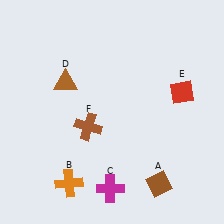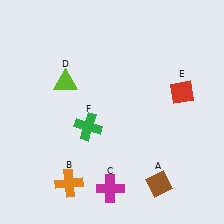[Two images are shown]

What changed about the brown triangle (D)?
In Image 1, D is brown. In Image 2, it changed to lime.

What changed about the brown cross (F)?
In Image 1, F is brown. In Image 2, it changed to green.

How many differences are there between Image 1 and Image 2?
There are 2 differences between the two images.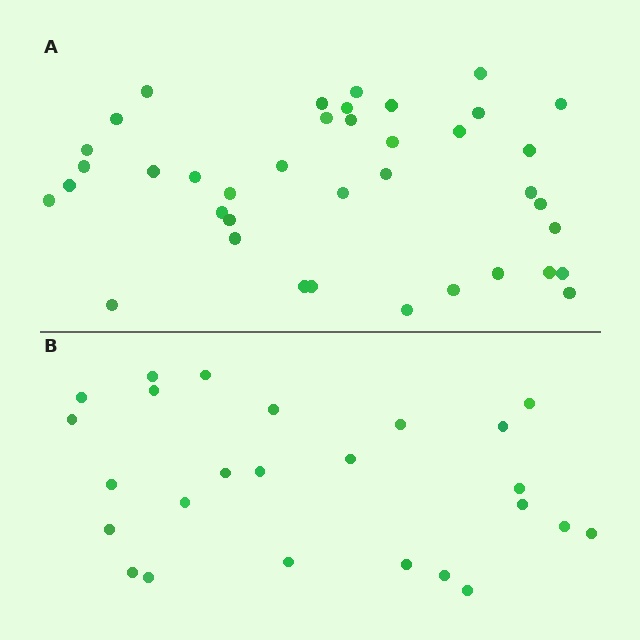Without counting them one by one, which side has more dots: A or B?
Region A (the top region) has more dots.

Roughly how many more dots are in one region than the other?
Region A has approximately 15 more dots than region B.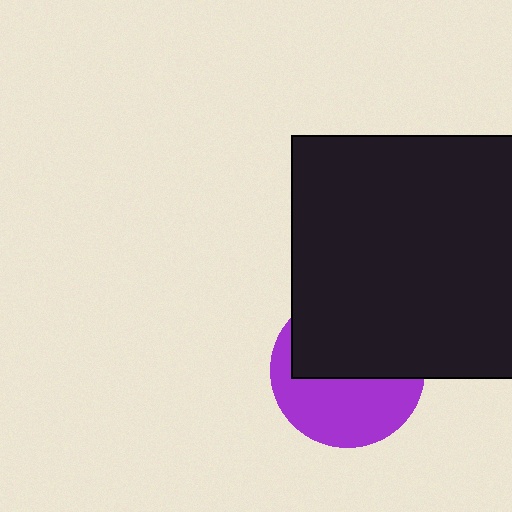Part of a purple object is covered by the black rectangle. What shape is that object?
It is a circle.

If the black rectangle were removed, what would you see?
You would see the complete purple circle.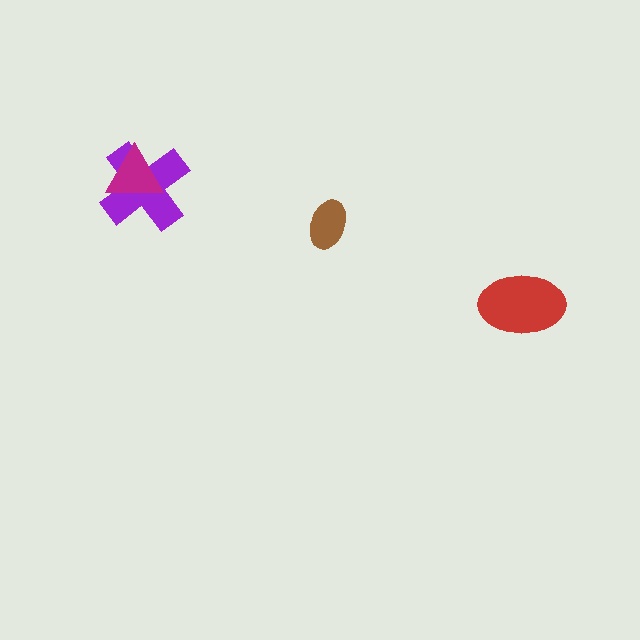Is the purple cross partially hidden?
Yes, it is partially covered by another shape.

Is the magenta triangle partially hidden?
No, no other shape covers it.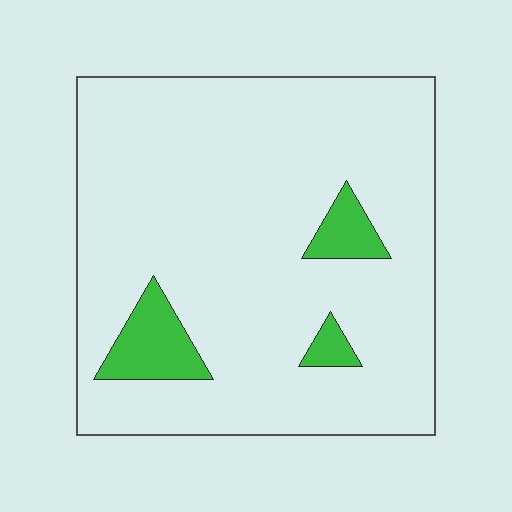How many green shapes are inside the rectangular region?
3.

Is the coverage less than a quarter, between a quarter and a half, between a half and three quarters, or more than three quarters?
Less than a quarter.